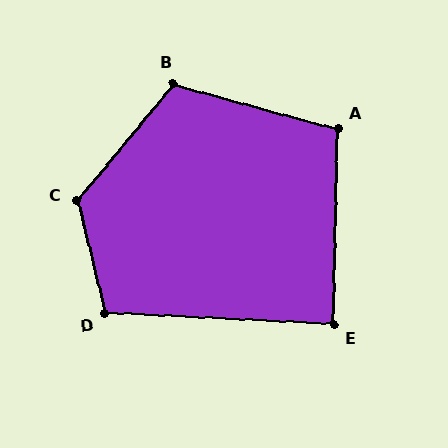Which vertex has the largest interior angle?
C, at approximately 127 degrees.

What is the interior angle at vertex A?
Approximately 104 degrees (obtuse).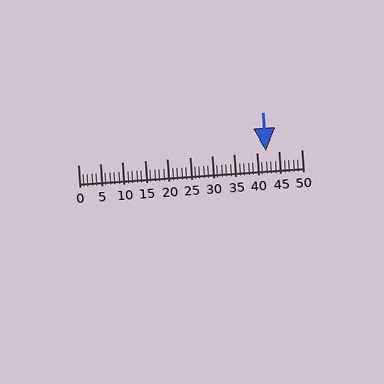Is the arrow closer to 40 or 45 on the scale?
The arrow is closer to 40.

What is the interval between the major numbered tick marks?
The major tick marks are spaced 5 units apart.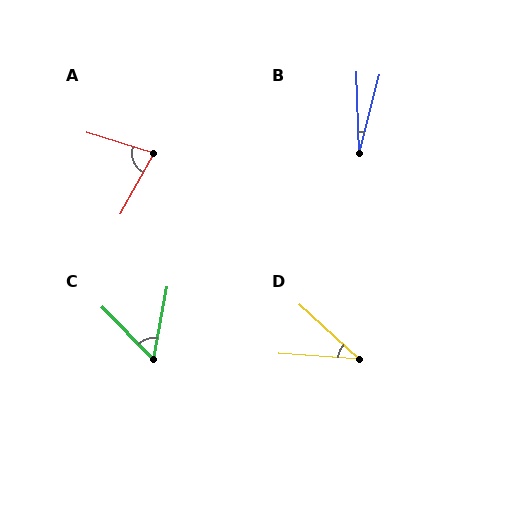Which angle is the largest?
A, at approximately 78 degrees.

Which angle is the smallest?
B, at approximately 16 degrees.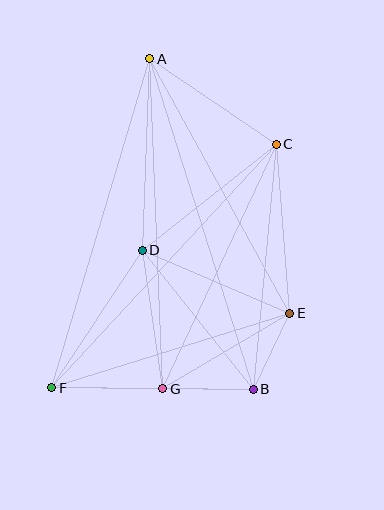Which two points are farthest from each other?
Points A and B are farthest from each other.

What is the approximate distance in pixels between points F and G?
The distance between F and G is approximately 111 pixels.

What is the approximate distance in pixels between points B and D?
The distance between B and D is approximately 178 pixels.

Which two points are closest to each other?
Points B and E are closest to each other.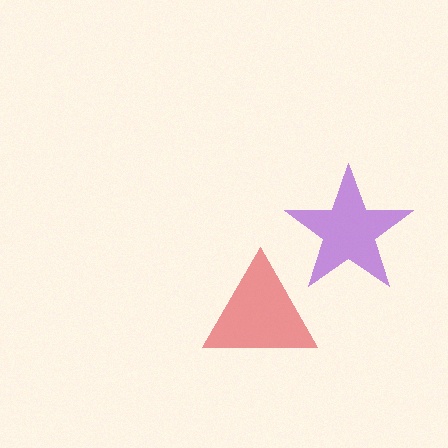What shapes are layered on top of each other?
The layered shapes are: a red triangle, a purple star.